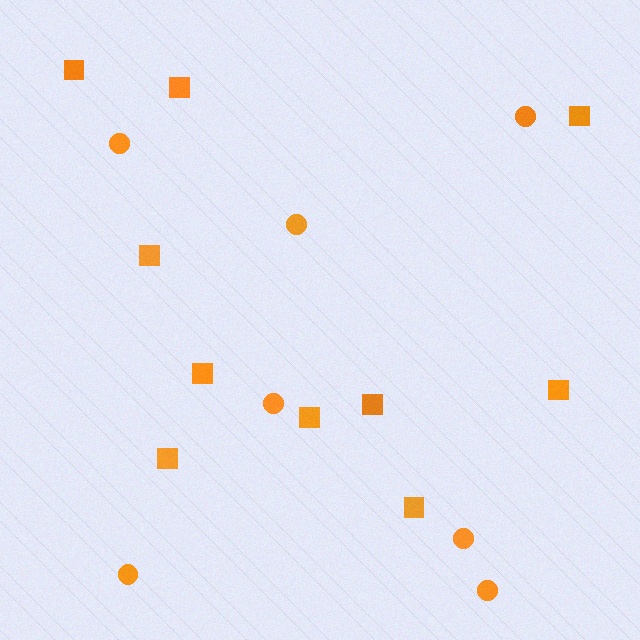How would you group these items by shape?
There are 2 groups: one group of squares (10) and one group of circles (7).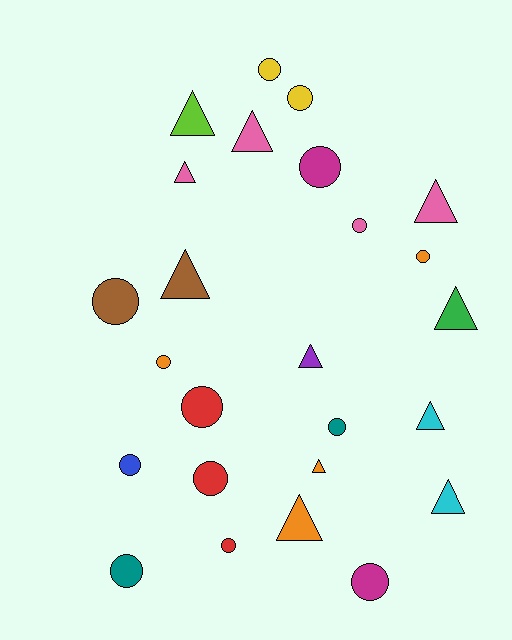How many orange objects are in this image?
There are 4 orange objects.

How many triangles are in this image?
There are 11 triangles.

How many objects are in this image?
There are 25 objects.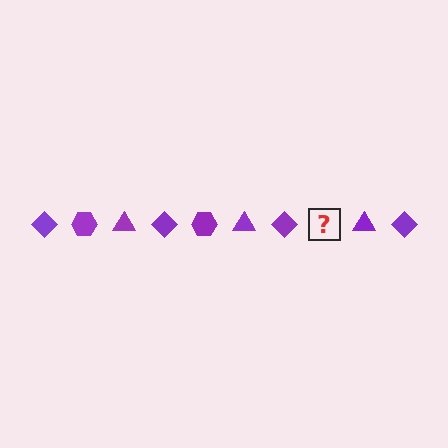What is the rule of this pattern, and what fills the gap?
The rule is that the pattern cycles through diamond, hexagon, triangle shapes in purple. The gap should be filled with a purple hexagon.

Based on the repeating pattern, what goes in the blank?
The blank should be a purple hexagon.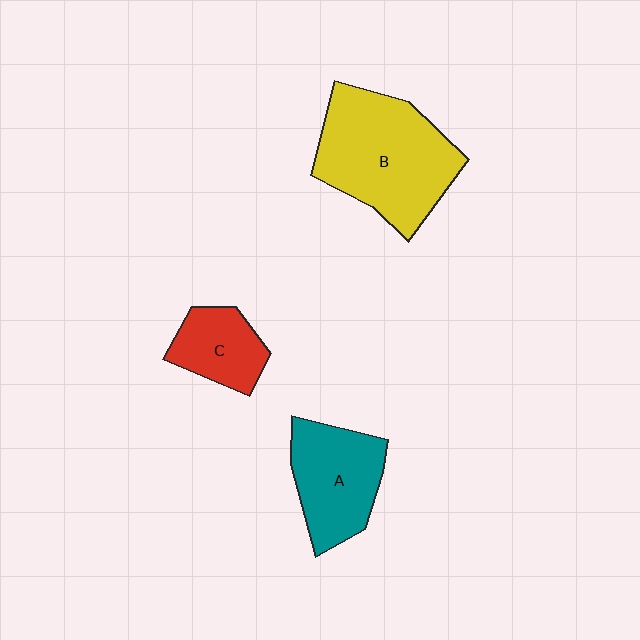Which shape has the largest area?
Shape B (yellow).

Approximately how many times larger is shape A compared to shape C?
Approximately 1.5 times.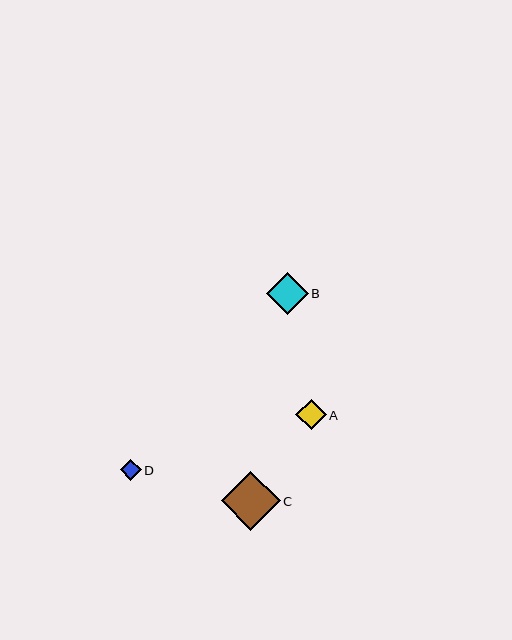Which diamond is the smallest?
Diamond D is the smallest with a size of approximately 21 pixels.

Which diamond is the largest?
Diamond C is the largest with a size of approximately 59 pixels.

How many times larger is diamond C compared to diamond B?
Diamond C is approximately 1.4 times the size of diamond B.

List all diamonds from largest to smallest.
From largest to smallest: C, B, A, D.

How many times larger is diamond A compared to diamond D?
Diamond A is approximately 1.5 times the size of diamond D.